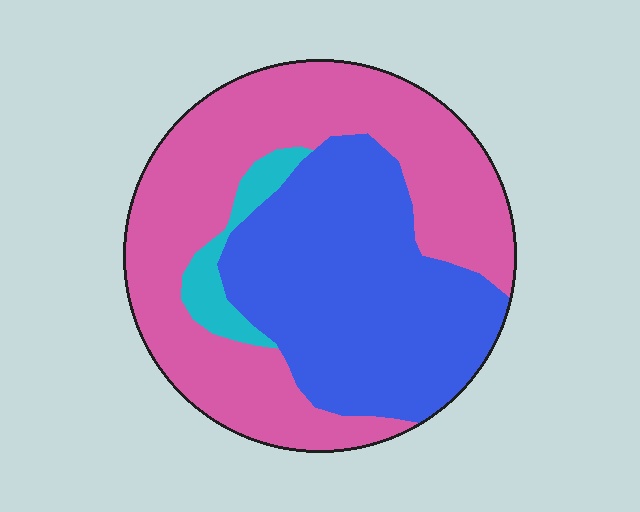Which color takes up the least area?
Cyan, at roughly 5%.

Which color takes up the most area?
Pink, at roughly 50%.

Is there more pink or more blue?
Pink.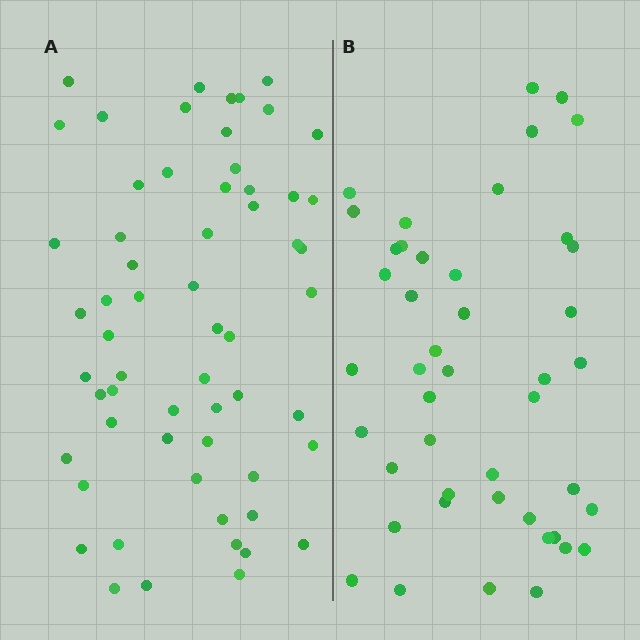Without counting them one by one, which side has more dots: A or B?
Region A (the left region) has more dots.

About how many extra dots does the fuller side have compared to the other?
Region A has approximately 15 more dots than region B.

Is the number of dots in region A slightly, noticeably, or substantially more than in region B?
Region A has noticeably more, but not dramatically so. The ratio is roughly 1.3 to 1.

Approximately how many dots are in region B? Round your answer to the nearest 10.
About 40 dots. (The exact count is 45, which rounds to 40.)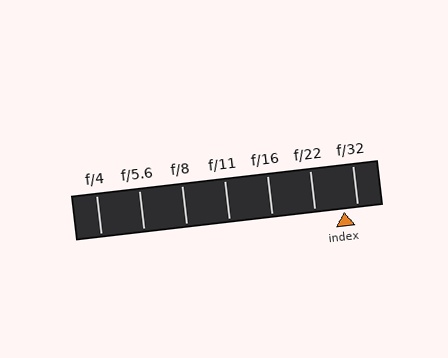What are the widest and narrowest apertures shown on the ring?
The widest aperture shown is f/4 and the narrowest is f/32.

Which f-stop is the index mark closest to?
The index mark is closest to f/32.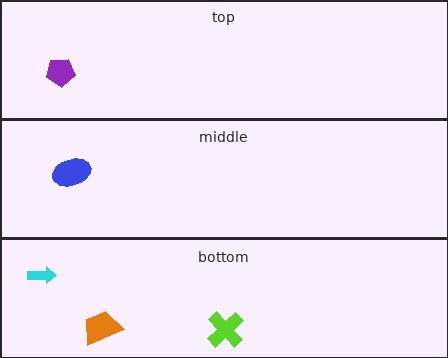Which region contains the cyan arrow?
The bottom region.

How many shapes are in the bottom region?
3.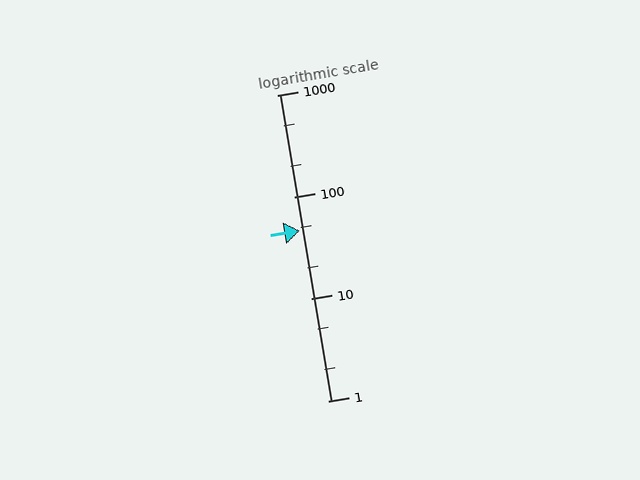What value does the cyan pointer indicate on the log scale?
The pointer indicates approximately 47.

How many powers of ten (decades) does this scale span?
The scale spans 3 decades, from 1 to 1000.